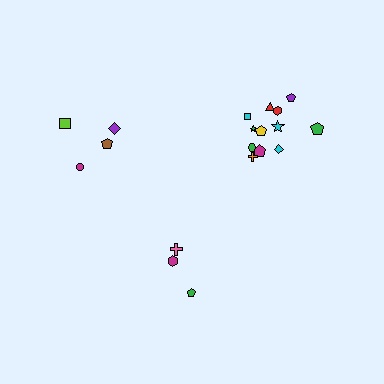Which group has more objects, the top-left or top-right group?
The top-right group.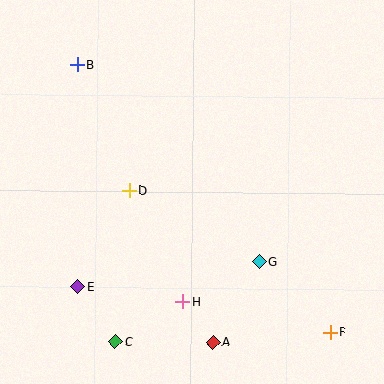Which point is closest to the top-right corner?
Point G is closest to the top-right corner.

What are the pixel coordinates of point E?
Point E is at (78, 287).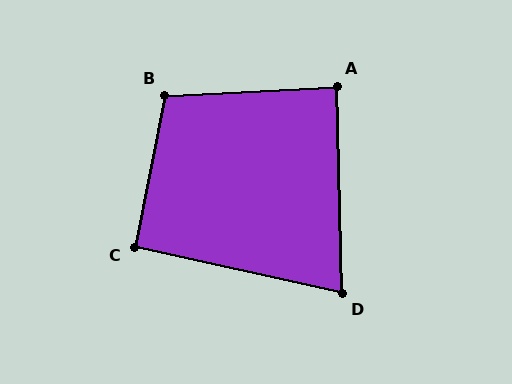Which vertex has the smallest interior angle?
D, at approximately 76 degrees.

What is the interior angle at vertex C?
Approximately 92 degrees (approximately right).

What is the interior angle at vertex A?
Approximately 88 degrees (approximately right).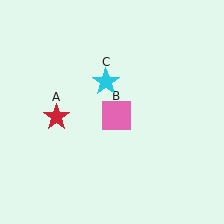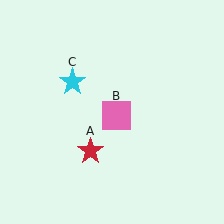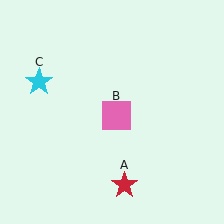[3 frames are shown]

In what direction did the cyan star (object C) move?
The cyan star (object C) moved left.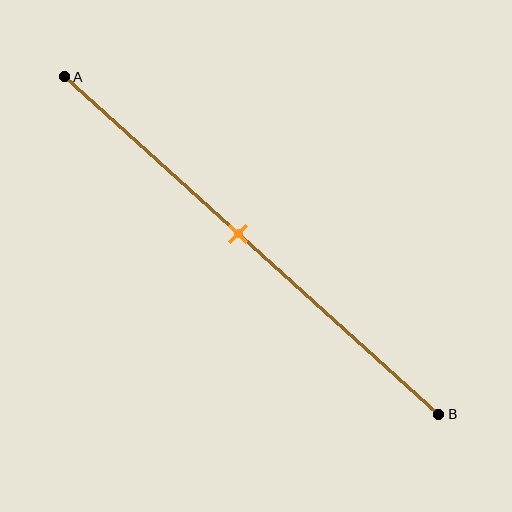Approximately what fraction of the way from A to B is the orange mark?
The orange mark is approximately 45% of the way from A to B.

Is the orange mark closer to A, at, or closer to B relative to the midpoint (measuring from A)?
The orange mark is closer to point A than the midpoint of segment AB.